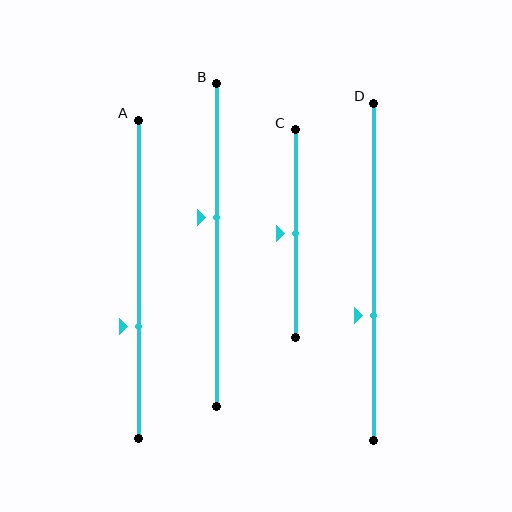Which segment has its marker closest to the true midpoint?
Segment C has its marker closest to the true midpoint.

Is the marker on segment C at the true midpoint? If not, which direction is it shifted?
Yes, the marker on segment C is at the true midpoint.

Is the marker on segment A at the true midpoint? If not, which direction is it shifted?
No, the marker on segment A is shifted downward by about 15% of the segment length.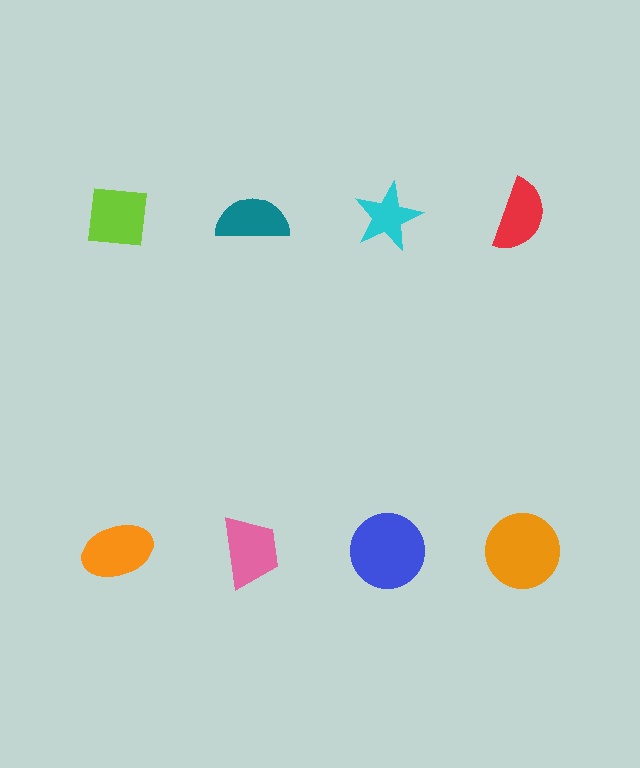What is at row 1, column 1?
A lime square.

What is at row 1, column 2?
A teal semicircle.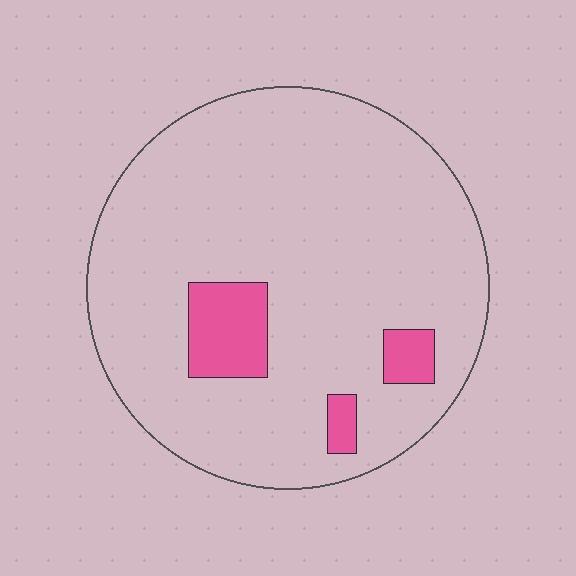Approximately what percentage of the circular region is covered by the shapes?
Approximately 10%.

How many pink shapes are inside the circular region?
3.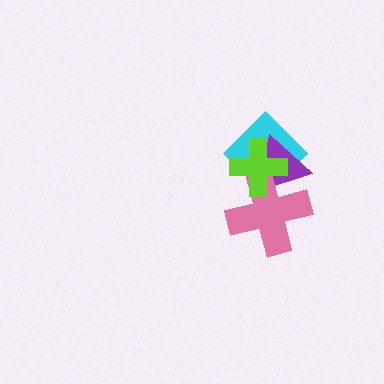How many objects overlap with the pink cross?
3 objects overlap with the pink cross.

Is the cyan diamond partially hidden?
Yes, it is partially covered by another shape.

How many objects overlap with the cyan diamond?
3 objects overlap with the cyan diamond.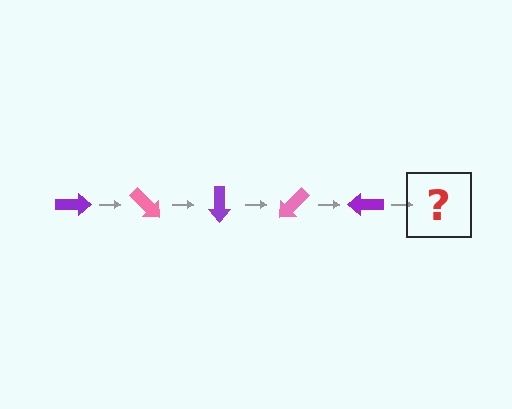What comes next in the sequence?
The next element should be a pink arrow, rotated 225 degrees from the start.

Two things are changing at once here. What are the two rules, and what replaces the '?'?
The two rules are that it rotates 45 degrees each step and the color cycles through purple and pink. The '?' should be a pink arrow, rotated 225 degrees from the start.